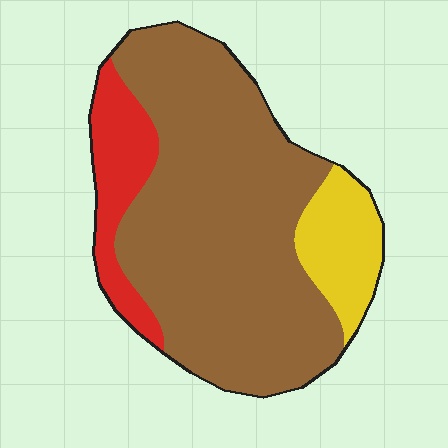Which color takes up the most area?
Brown, at roughly 75%.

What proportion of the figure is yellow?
Yellow takes up about one eighth (1/8) of the figure.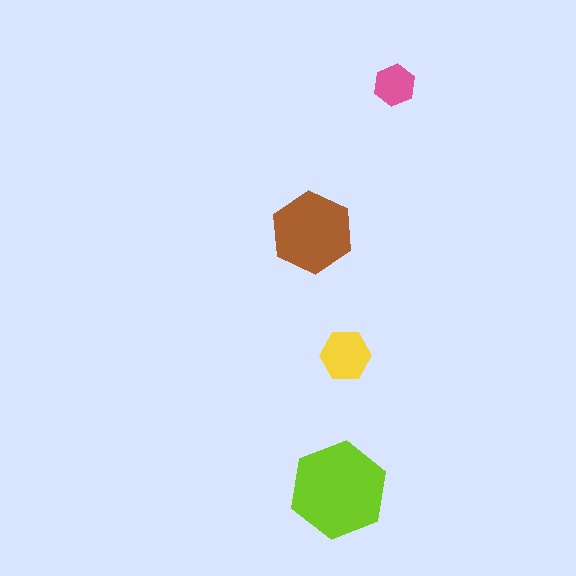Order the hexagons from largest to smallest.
the lime one, the brown one, the yellow one, the pink one.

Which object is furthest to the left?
The brown hexagon is leftmost.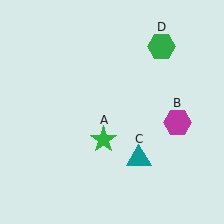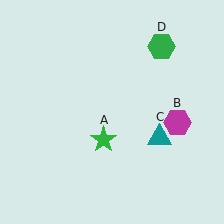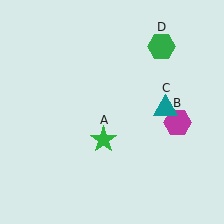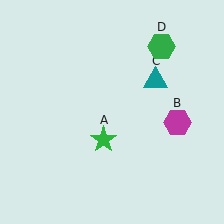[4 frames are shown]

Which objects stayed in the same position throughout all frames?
Green star (object A) and magenta hexagon (object B) and green hexagon (object D) remained stationary.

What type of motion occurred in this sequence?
The teal triangle (object C) rotated counterclockwise around the center of the scene.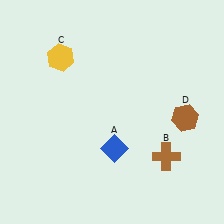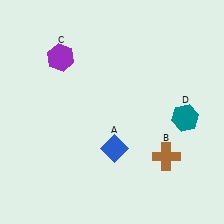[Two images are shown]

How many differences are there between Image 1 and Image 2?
There are 2 differences between the two images.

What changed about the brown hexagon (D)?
In Image 1, D is brown. In Image 2, it changed to teal.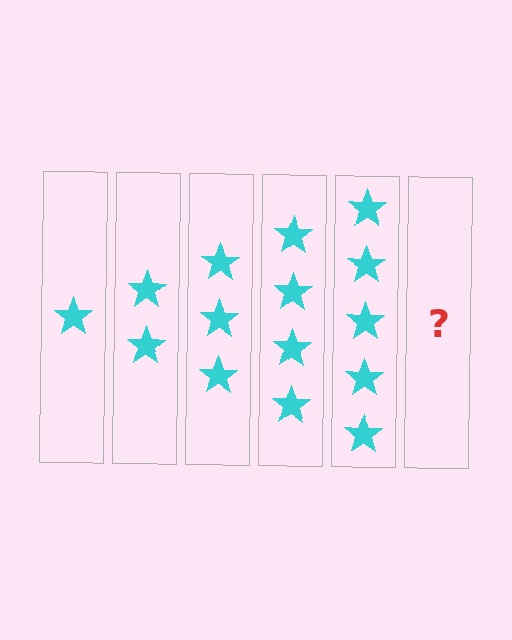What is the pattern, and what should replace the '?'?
The pattern is that each step adds one more star. The '?' should be 6 stars.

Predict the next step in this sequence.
The next step is 6 stars.